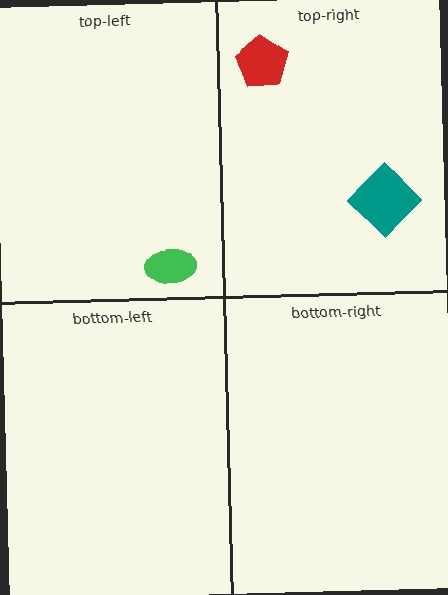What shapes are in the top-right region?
The red pentagon, the teal diamond.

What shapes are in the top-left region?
The green ellipse.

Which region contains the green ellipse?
The top-left region.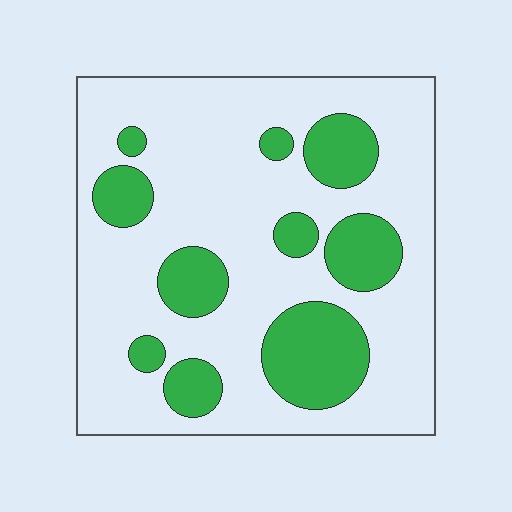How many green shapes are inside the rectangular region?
10.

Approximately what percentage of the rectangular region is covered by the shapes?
Approximately 25%.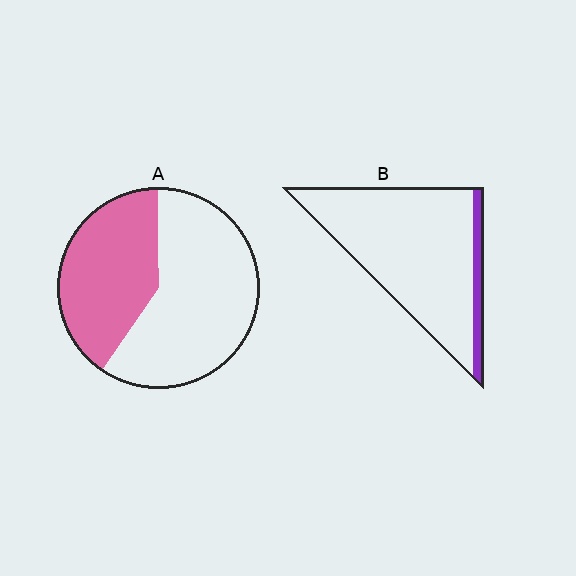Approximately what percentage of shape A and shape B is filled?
A is approximately 40% and B is approximately 10%.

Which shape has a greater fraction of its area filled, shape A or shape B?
Shape A.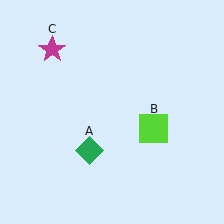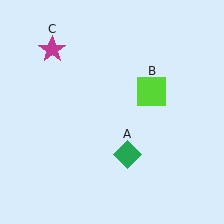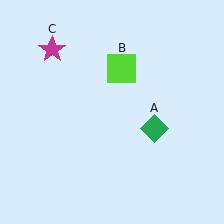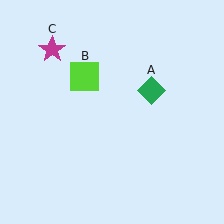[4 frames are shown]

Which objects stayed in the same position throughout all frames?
Magenta star (object C) remained stationary.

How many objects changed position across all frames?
2 objects changed position: green diamond (object A), lime square (object B).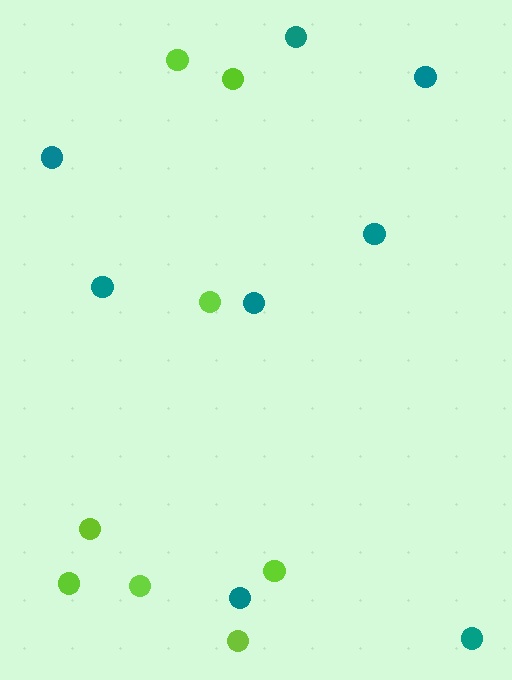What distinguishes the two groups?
There are 2 groups: one group of lime circles (8) and one group of teal circles (8).